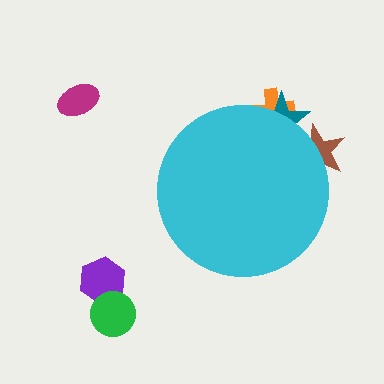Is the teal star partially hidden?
Yes, the teal star is partially hidden behind the cyan circle.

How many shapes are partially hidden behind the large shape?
3 shapes are partially hidden.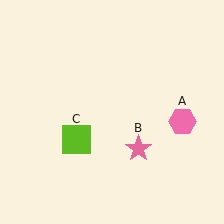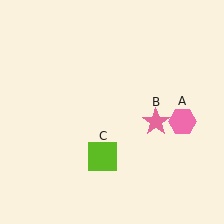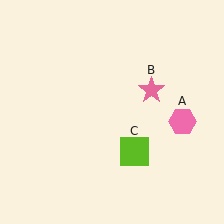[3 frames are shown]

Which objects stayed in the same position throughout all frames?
Pink hexagon (object A) remained stationary.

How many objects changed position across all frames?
2 objects changed position: pink star (object B), lime square (object C).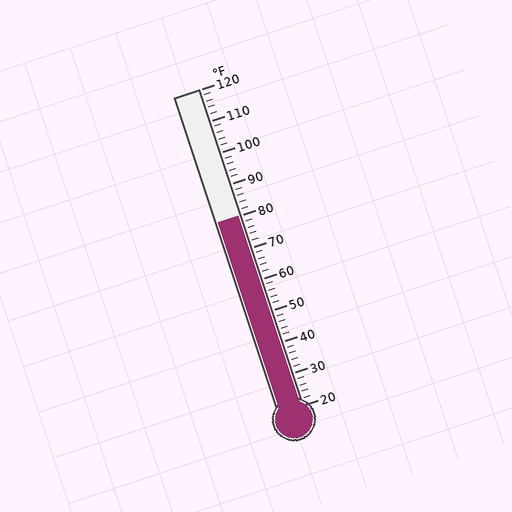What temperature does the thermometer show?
The thermometer shows approximately 80°F.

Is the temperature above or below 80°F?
The temperature is at 80°F.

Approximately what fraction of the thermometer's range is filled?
The thermometer is filled to approximately 60% of its range.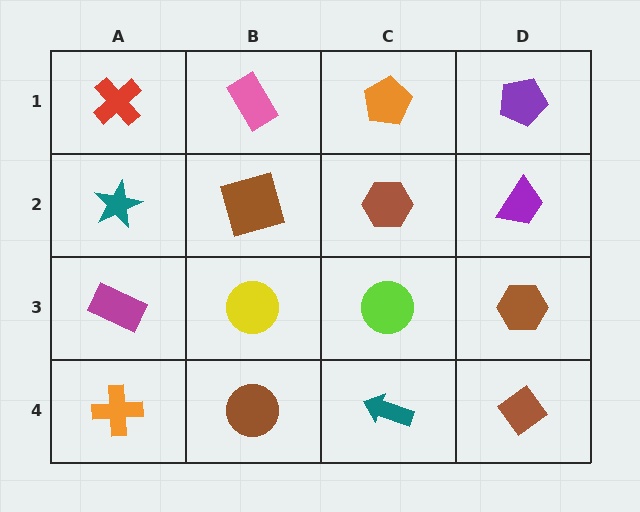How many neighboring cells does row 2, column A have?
3.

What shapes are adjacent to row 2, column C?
An orange pentagon (row 1, column C), a lime circle (row 3, column C), a brown square (row 2, column B), a purple trapezoid (row 2, column D).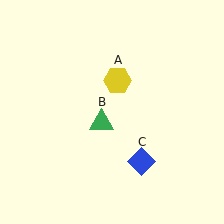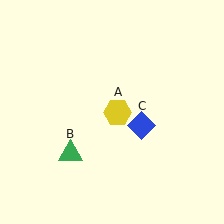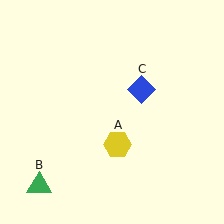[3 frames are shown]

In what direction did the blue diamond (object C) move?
The blue diamond (object C) moved up.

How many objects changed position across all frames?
3 objects changed position: yellow hexagon (object A), green triangle (object B), blue diamond (object C).